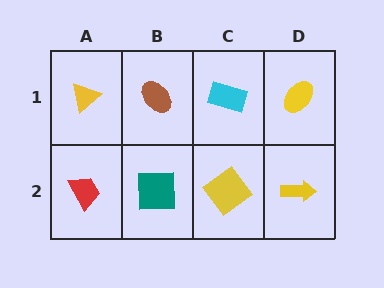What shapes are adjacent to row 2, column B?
A brown ellipse (row 1, column B), a red trapezoid (row 2, column A), a yellow diamond (row 2, column C).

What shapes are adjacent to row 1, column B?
A teal square (row 2, column B), a yellow triangle (row 1, column A), a cyan rectangle (row 1, column C).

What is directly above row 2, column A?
A yellow triangle.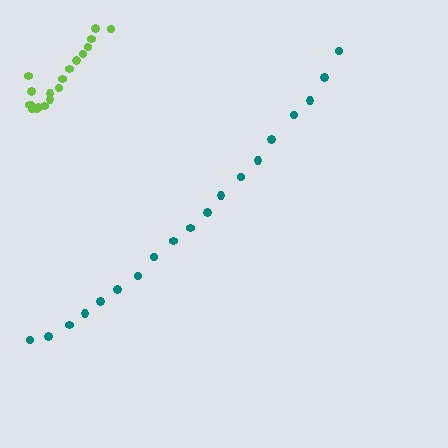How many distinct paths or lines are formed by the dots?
There are 2 distinct paths.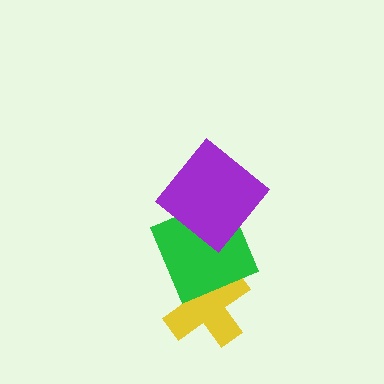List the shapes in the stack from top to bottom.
From top to bottom: the purple diamond, the green square, the yellow cross.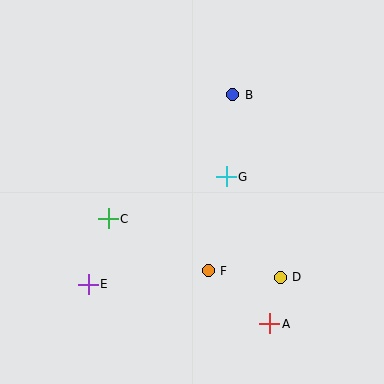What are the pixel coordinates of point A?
Point A is at (270, 324).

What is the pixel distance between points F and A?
The distance between F and A is 81 pixels.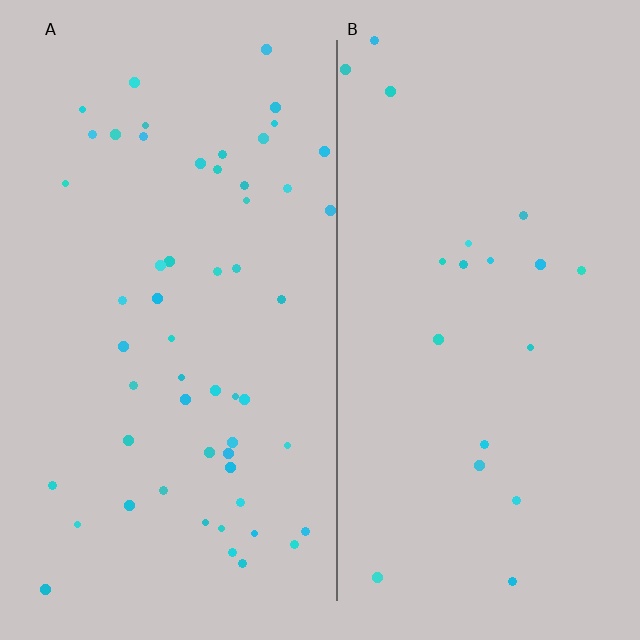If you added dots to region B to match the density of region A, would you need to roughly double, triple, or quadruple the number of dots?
Approximately triple.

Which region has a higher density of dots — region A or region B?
A (the left).